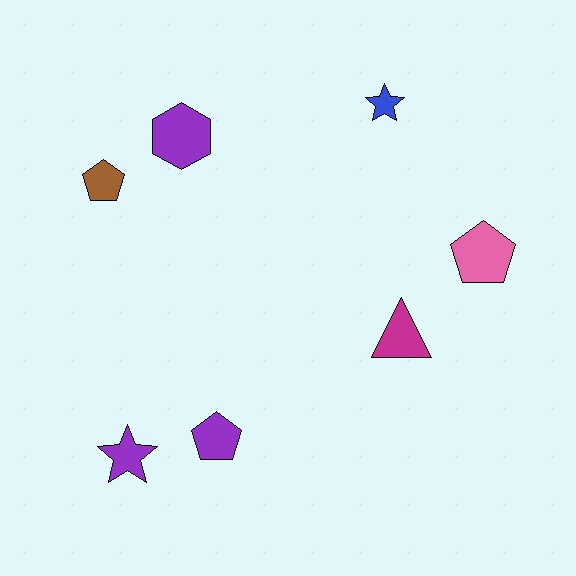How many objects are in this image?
There are 7 objects.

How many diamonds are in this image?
There are no diamonds.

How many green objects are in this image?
There are no green objects.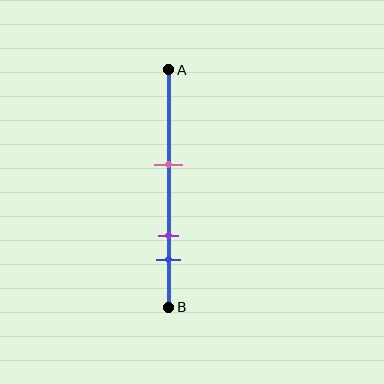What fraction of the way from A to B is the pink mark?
The pink mark is approximately 40% (0.4) of the way from A to B.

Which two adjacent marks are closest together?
The purple and blue marks are the closest adjacent pair.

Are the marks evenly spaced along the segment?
No, the marks are not evenly spaced.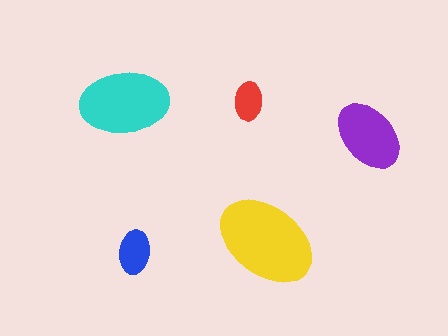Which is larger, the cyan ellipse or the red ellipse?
The cyan one.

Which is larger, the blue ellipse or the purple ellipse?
The purple one.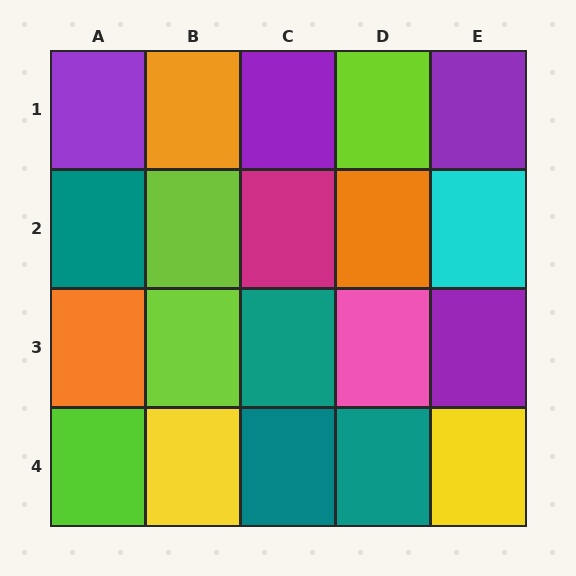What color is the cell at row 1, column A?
Purple.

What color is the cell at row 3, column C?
Teal.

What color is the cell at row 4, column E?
Yellow.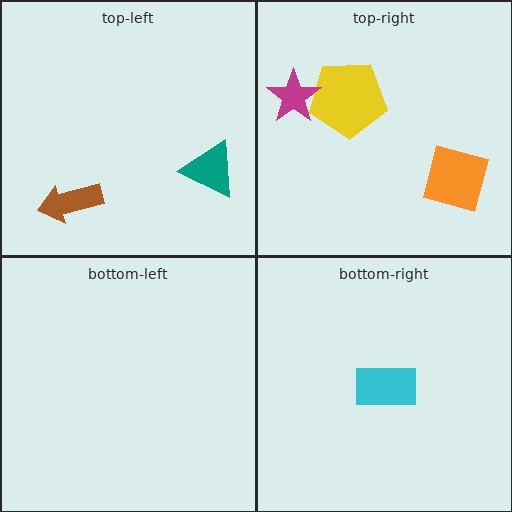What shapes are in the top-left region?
The brown arrow, the teal triangle.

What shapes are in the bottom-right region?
The cyan rectangle.